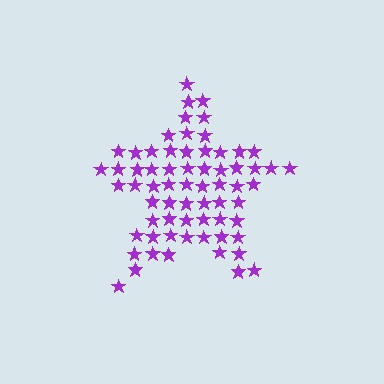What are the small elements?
The small elements are stars.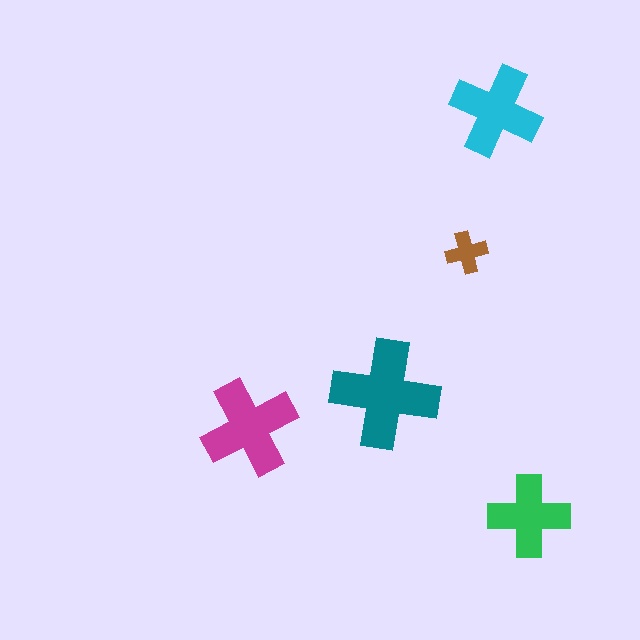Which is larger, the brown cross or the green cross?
The green one.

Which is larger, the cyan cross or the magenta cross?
The magenta one.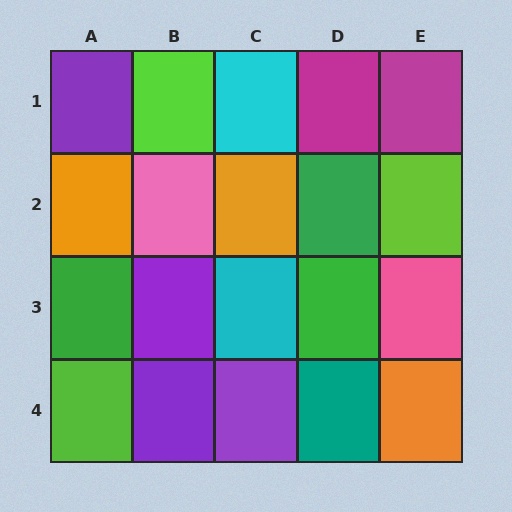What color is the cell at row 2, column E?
Lime.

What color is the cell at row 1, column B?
Lime.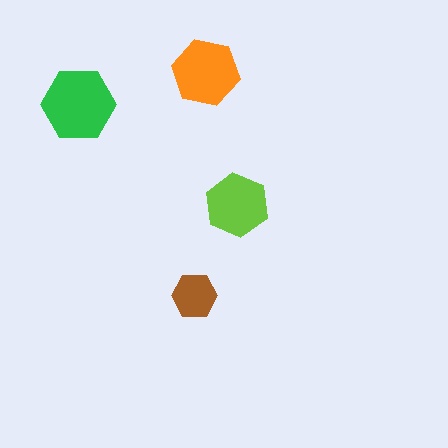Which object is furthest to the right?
The lime hexagon is rightmost.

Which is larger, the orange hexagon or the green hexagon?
The green one.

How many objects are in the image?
There are 4 objects in the image.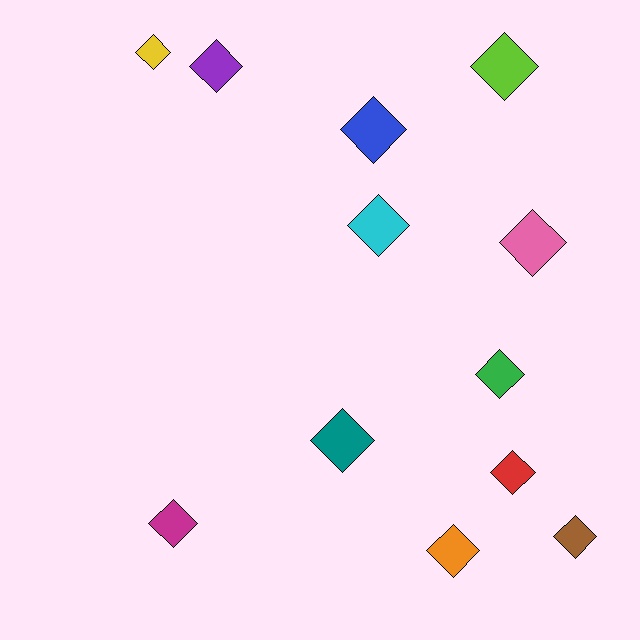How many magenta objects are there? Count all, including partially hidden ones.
There is 1 magenta object.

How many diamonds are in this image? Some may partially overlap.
There are 12 diamonds.